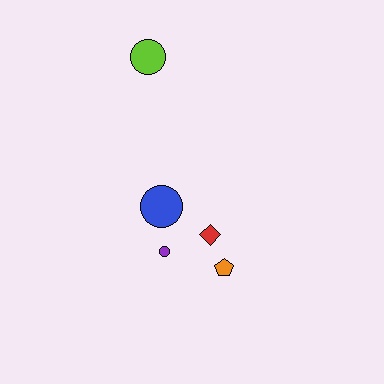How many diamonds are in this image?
There is 1 diamond.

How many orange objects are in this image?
There is 1 orange object.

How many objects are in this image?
There are 5 objects.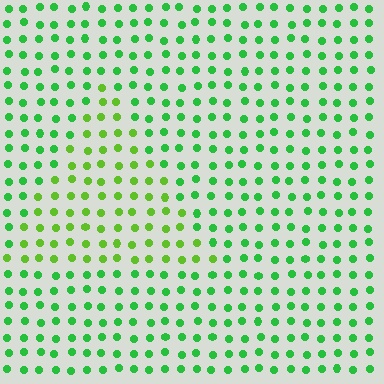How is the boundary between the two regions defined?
The boundary is defined purely by a slight shift in hue (about 30 degrees). Spacing, size, and orientation are identical on both sides.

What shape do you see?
I see a triangle.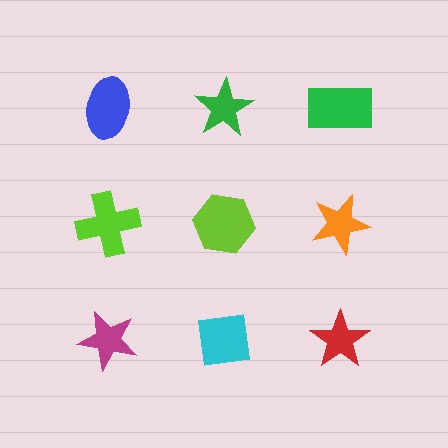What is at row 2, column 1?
A lime cross.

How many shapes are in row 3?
3 shapes.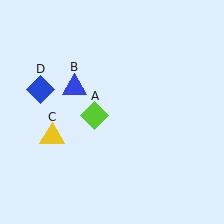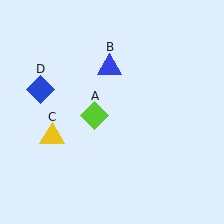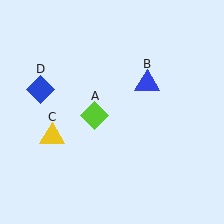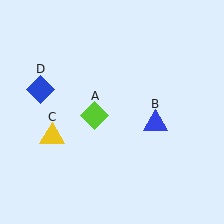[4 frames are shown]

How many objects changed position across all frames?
1 object changed position: blue triangle (object B).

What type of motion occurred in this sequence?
The blue triangle (object B) rotated clockwise around the center of the scene.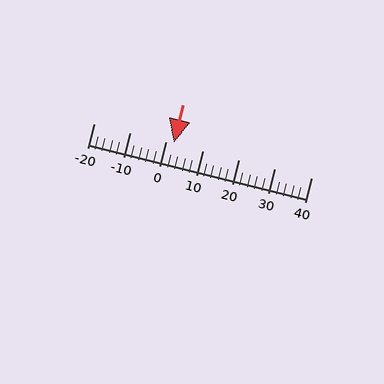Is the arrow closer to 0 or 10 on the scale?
The arrow is closer to 0.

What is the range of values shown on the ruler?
The ruler shows values from -20 to 40.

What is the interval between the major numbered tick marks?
The major tick marks are spaced 10 units apart.